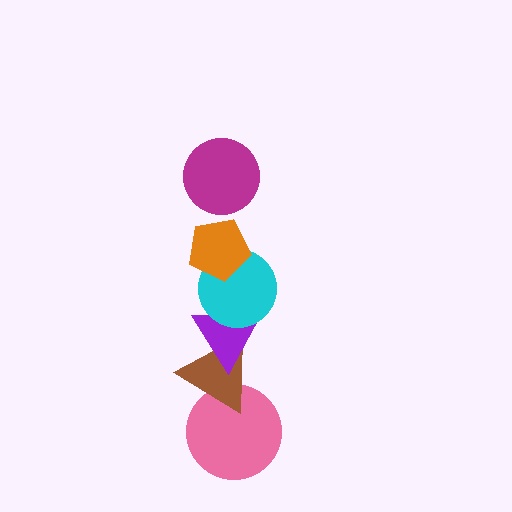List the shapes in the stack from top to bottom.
From top to bottom: the magenta circle, the orange pentagon, the cyan circle, the purple triangle, the brown triangle, the pink circle.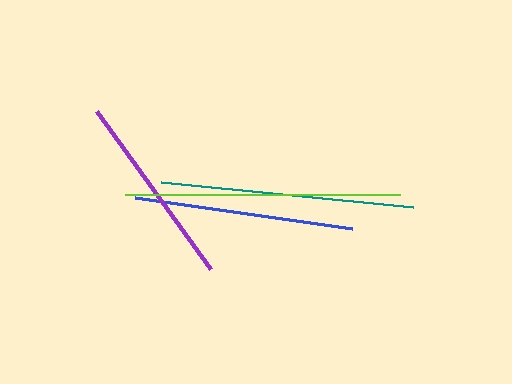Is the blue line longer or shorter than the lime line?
The lime line is longer than the blue line.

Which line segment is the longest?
The lime line is the longest at approximately 276 pixels.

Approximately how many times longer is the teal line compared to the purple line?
The teal line is approximately 1.3 times the length of the purple line.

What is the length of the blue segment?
The blue segment is approximately 219 pixels long.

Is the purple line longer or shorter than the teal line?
The teal line is longer than the purple line.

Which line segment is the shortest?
The purple line is the shortest at approximately 194 pixels.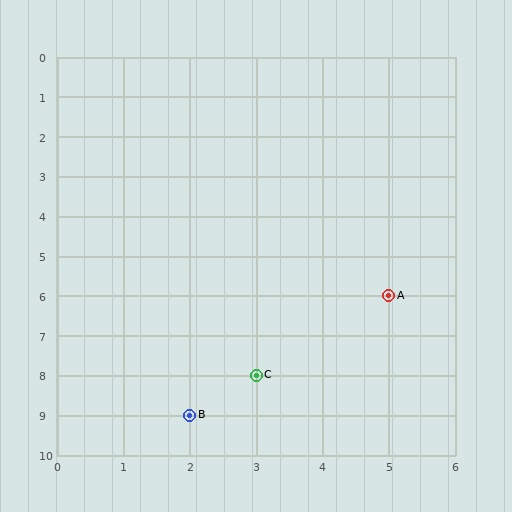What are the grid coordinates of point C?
Point C is at grid coordinates (3, 8).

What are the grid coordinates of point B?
Point B is at grid coordinates (2, 9).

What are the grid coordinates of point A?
Point A is at grid coordinates (5, 6).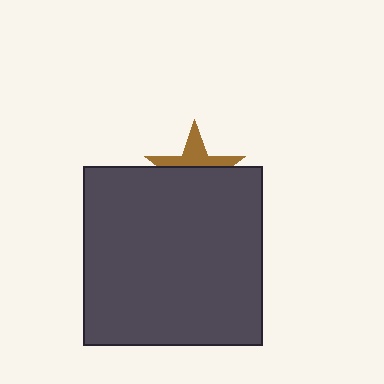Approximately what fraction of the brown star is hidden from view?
Roughly 59% of the brown star is hidden behind the dark gray square.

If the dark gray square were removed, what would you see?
You would see the complete brown star.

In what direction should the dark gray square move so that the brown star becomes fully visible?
The dark gray square should move down. That is the shortest direction to clear the overlap and leave the brown star fully visible.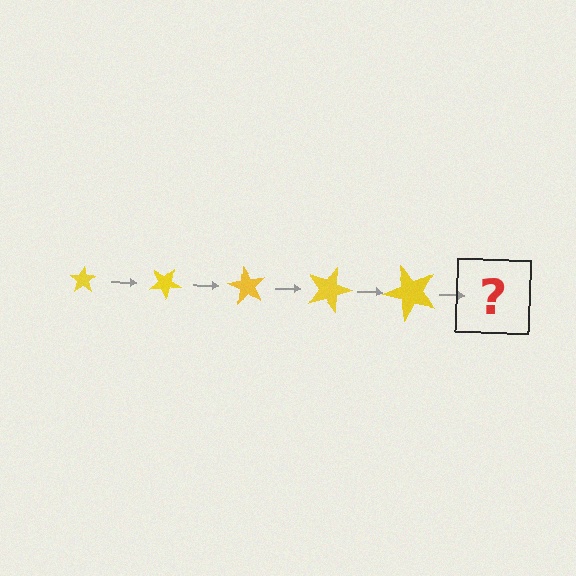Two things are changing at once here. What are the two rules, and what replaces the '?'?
The two rules are that the star grows larger each step and it rotates 30 degrees each step. The '?' should be a star, larger than the previous one and rotated 150 degrees from the start.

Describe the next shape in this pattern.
It should be a star, larger than the previous one and rotated 150 degrees from the start.